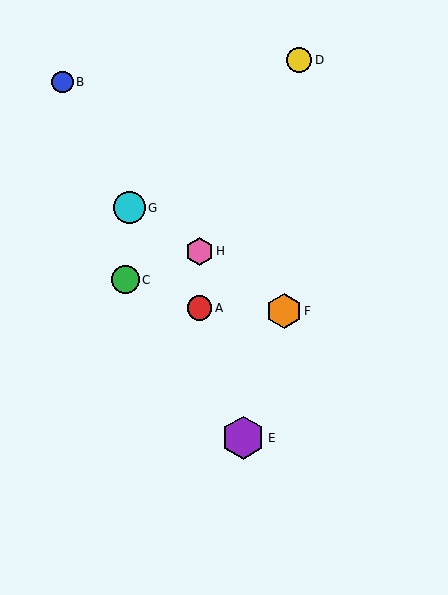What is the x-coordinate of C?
Object C is at x≈125.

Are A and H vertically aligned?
Yes, both are at x≈199.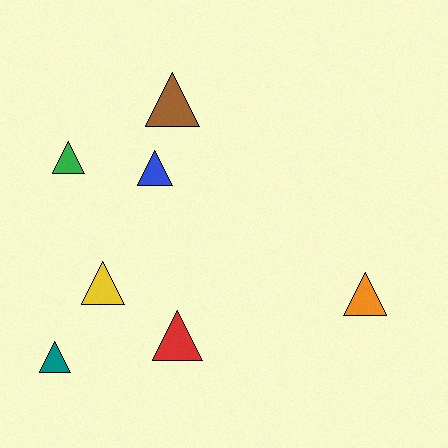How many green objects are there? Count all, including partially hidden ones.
There is 1 green object.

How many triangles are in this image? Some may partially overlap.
There are 7 triangles.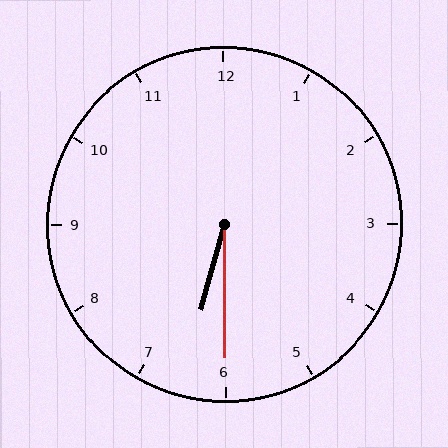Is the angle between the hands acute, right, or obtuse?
It is acute.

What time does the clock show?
6:30.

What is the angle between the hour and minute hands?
Approximately 15 degrees.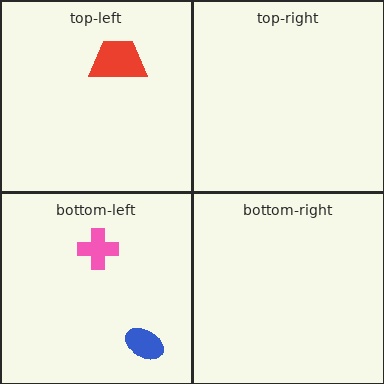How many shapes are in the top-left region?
1.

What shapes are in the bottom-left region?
The blue ellipse, the pink cross.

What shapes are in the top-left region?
The red trapezoid.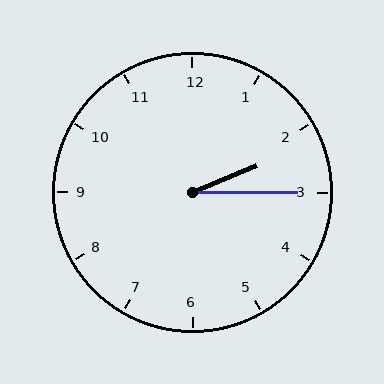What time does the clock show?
2:15.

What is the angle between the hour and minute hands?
Approximately 22 degrees.